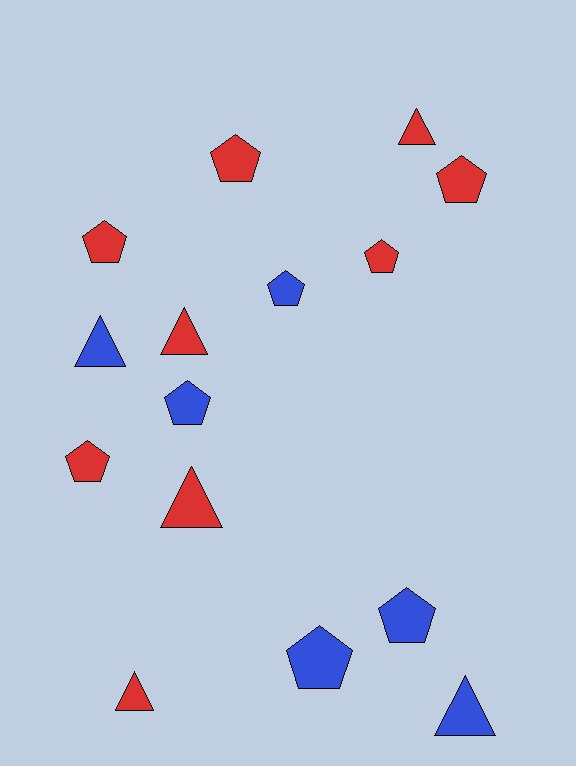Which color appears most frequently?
Red, with 9 objects.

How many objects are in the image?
There are 15 objects.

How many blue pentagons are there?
There are 4 blue pentagons.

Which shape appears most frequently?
Pentagon, with 9 objects.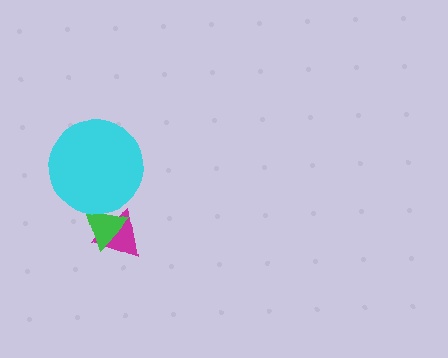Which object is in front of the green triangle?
The cyan circle is in front of the green triangle.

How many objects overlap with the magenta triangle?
1 object overlaps with the magenta triangle.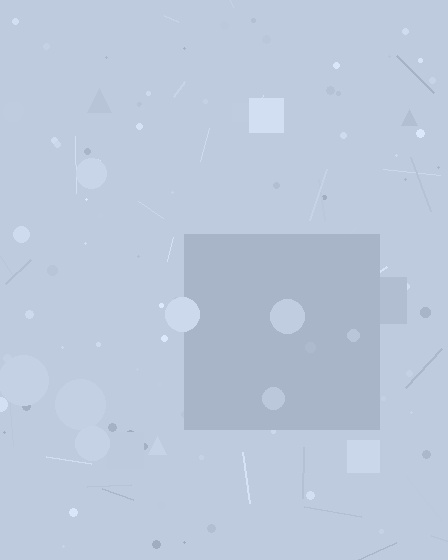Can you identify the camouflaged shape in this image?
The camouflaged shape is a square.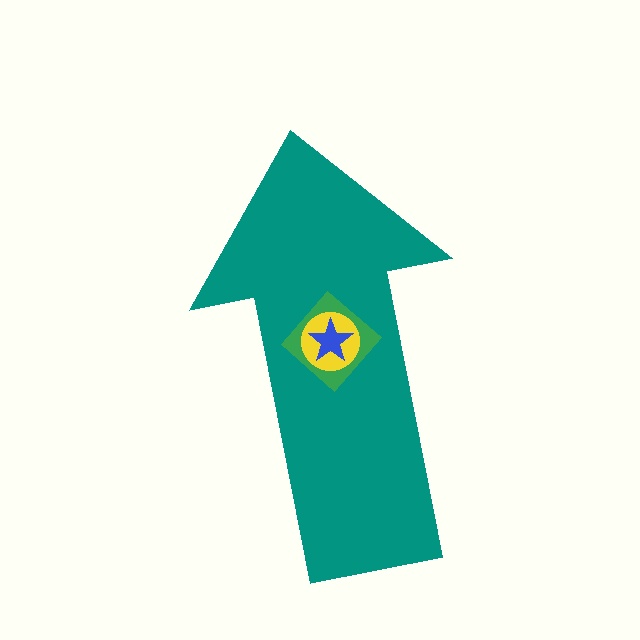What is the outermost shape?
The teal arrow.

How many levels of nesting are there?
4.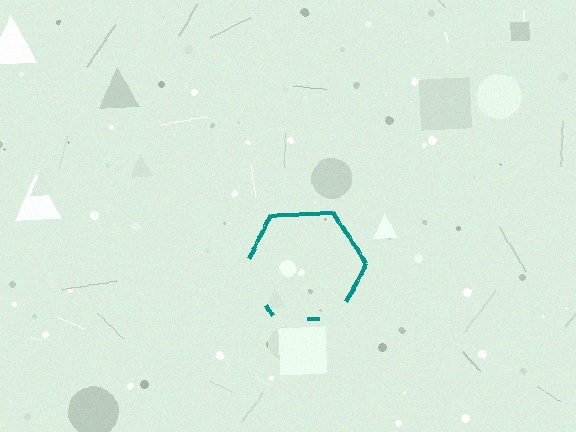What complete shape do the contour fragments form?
The contour fragments form a hexagon.